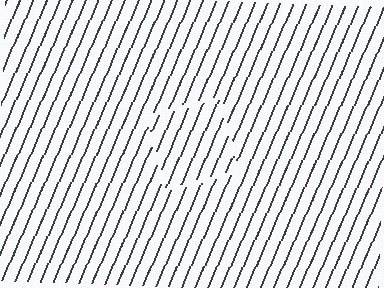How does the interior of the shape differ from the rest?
The interior of the shape contains the same grating, shifted by half a period — the contour is defined by the phase discontinuity where line-ends from the inner and outer gratings abut.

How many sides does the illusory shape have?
4 sides — the line-ends trace a square.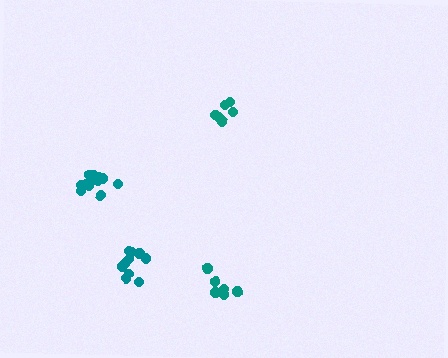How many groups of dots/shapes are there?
There are 4 groups.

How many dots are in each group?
Group 1: 6 dots, Group 2: 11 dots, Group 3: 12 dots, Group 4: 6 dots (35 total).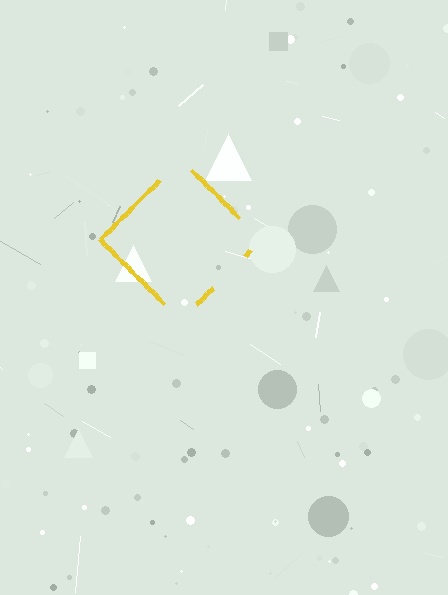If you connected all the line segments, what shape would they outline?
They would outline a diamond.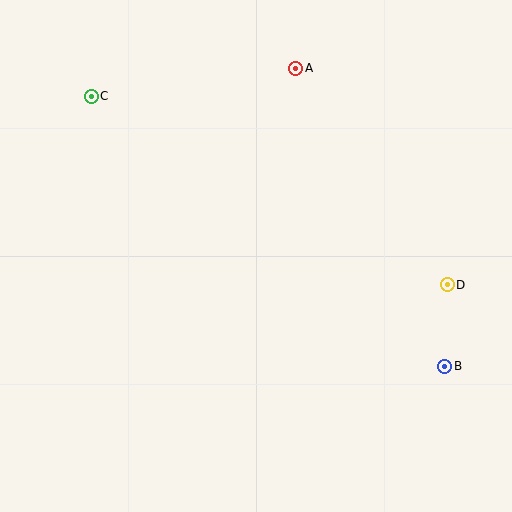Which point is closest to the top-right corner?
Point A is closest to the top-right corner.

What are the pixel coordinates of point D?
Point D is at (447, 285).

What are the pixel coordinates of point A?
Point A is at (296, 68).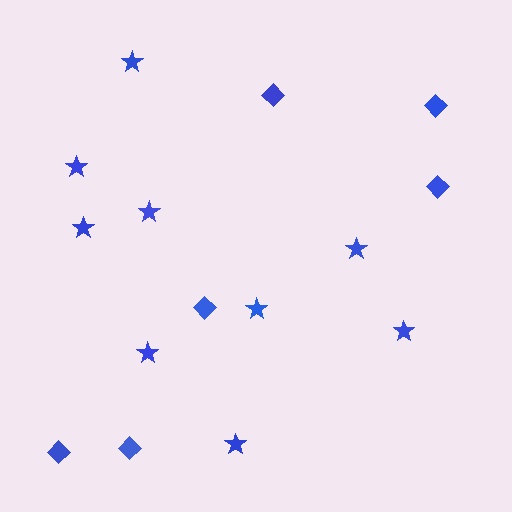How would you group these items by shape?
There are 2 groups: one group of diamonds (6) and one group of stars (9).